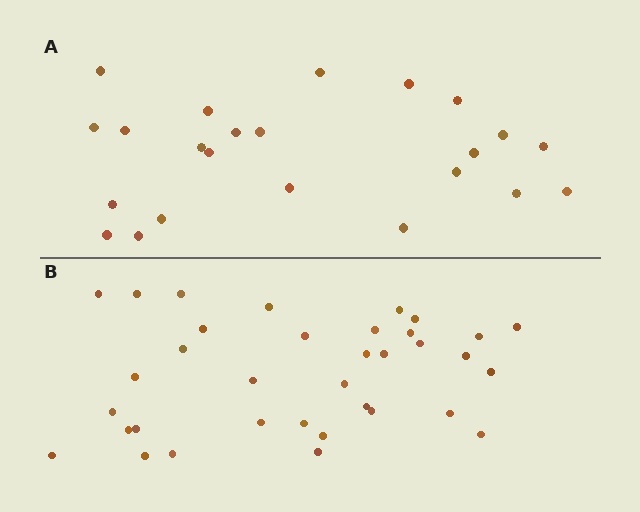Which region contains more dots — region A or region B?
Region B (the bottom region) has more dots.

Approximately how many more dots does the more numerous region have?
Region B has roughly 12 or so more dots than region A.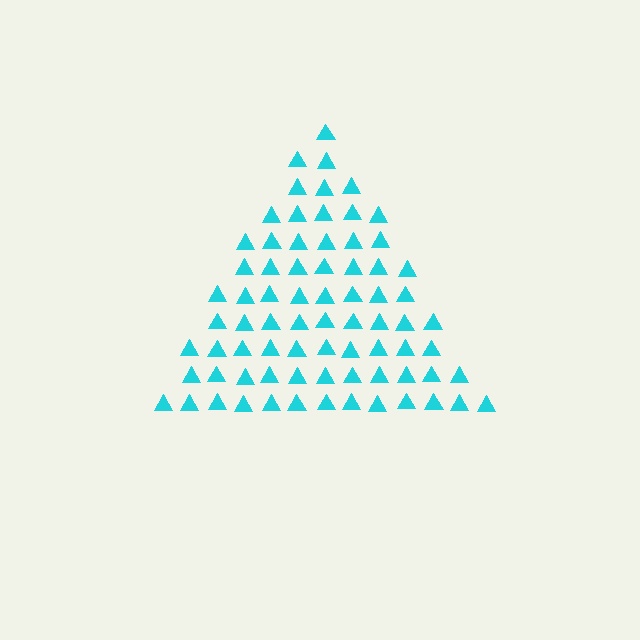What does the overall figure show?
The overall figure shows a triangle.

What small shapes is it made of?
It is made of small triangles.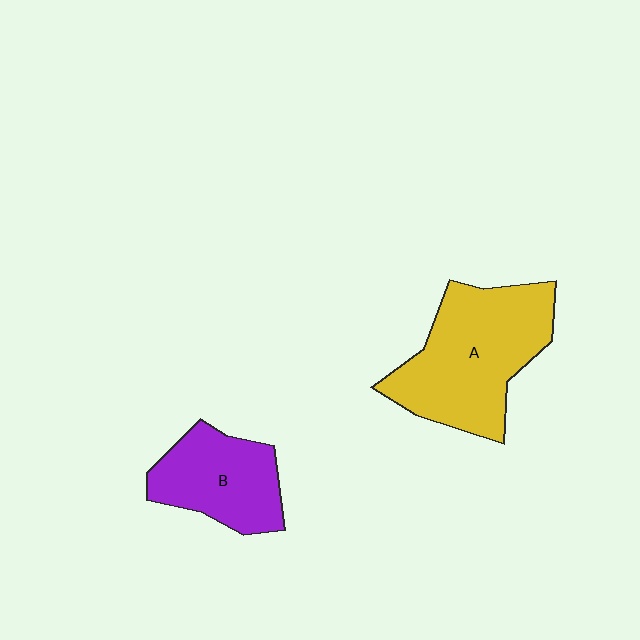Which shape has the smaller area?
Shape B (purple).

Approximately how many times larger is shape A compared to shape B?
Approximately 1.6 times.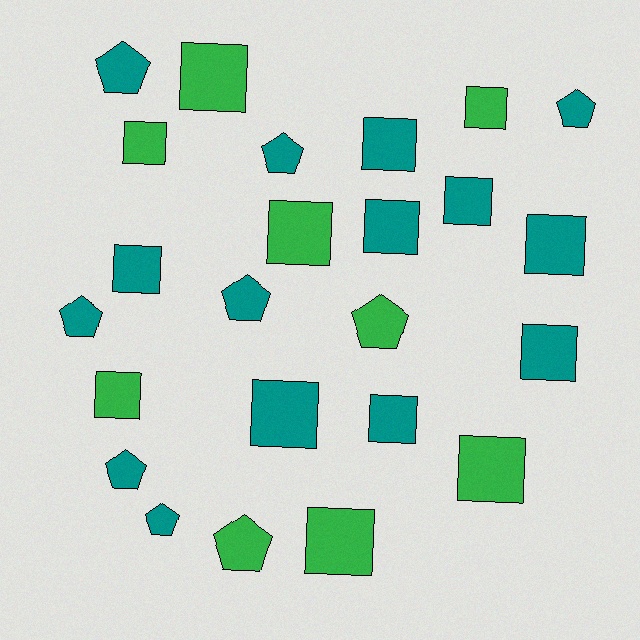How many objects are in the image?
There are 24 objects.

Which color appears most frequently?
Teal, with 15 objects.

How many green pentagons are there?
There are 2 green pentagons.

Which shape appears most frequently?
Square, with 15 objects.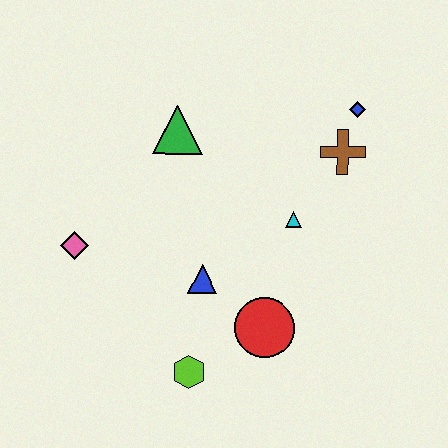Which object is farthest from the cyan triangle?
The pink diamond is farthest from the cyan triangle.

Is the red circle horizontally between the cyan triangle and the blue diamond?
No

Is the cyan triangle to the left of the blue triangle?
No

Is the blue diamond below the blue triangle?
No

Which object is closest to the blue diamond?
The brown cross is closest to the blue diamond.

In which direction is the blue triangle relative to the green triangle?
The blue triangle is below the green triangle.